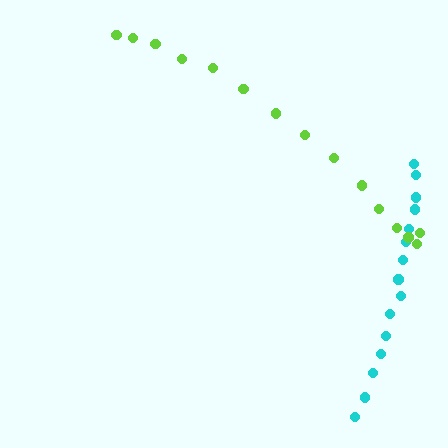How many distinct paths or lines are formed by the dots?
There are 2 distinct paths.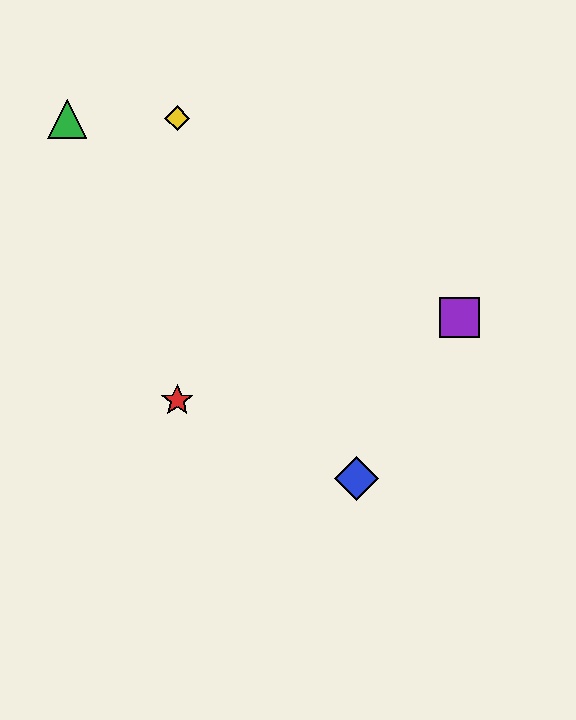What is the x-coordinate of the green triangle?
The green triangle is at x≈67.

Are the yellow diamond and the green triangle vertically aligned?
No, the yellow diamond is at x≈177 and the green triangle is at x≈67.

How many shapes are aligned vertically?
2 shapes (the red star, the yellow diamond) are aligned vertically.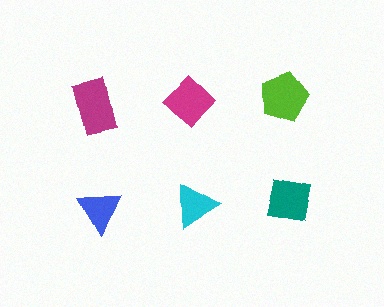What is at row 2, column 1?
A blue triangle.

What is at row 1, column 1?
A magenta rectangle.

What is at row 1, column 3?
A lime pentagon.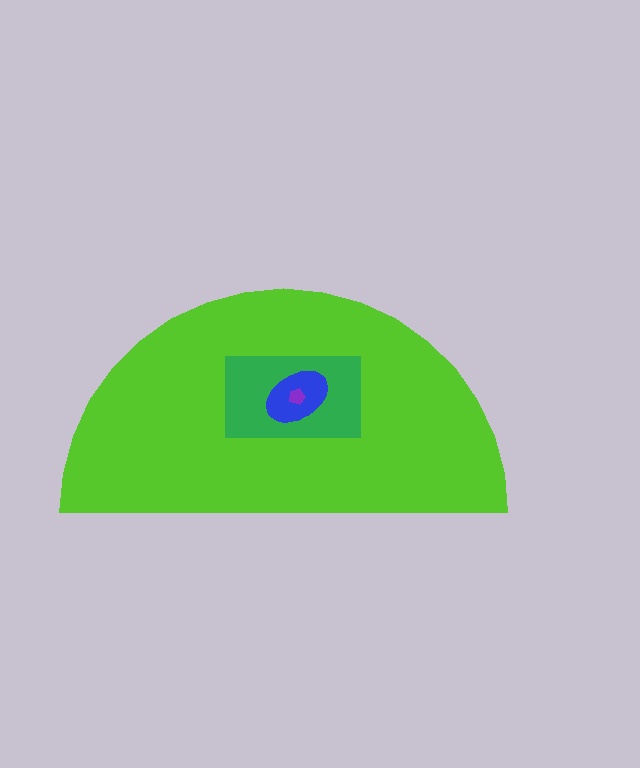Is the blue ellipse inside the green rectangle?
Yes.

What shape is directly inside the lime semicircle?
The green rectangle.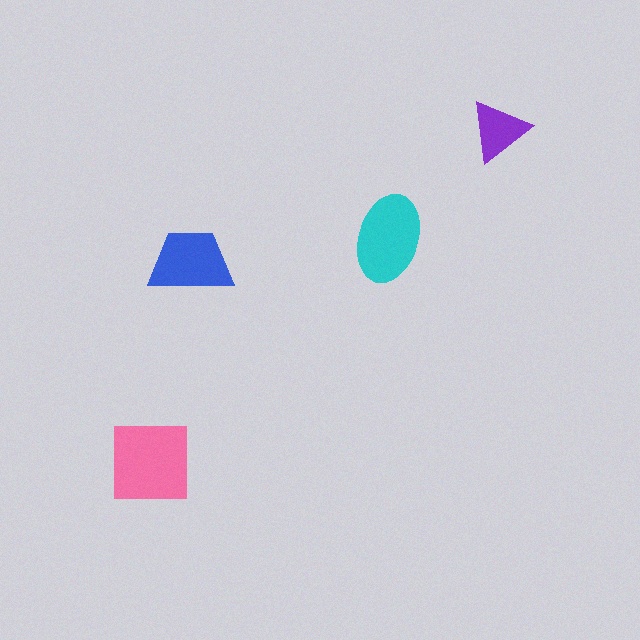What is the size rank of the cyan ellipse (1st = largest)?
2nd.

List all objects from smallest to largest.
The purple triangle, the blue trapezoid, the cyan ellipse, the pink square.